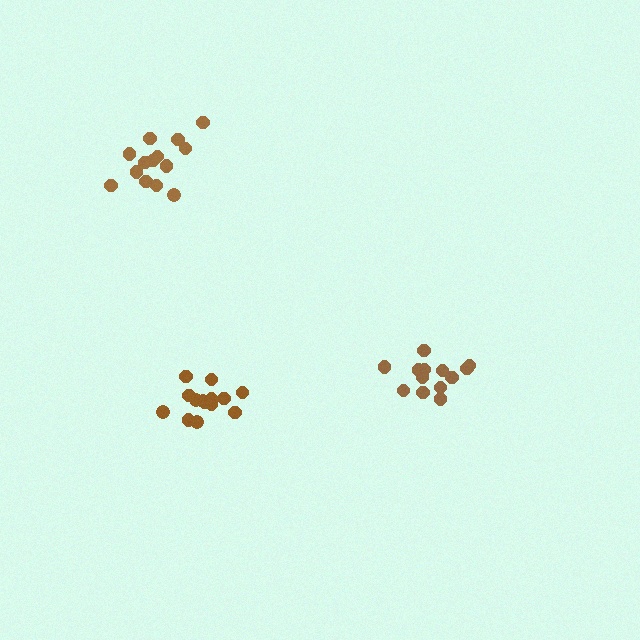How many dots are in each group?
Group 1: 13 dots, Group 2: 14 dots, Group 3: 14 dots (41 total).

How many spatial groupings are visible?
There are 3 spatial groupings.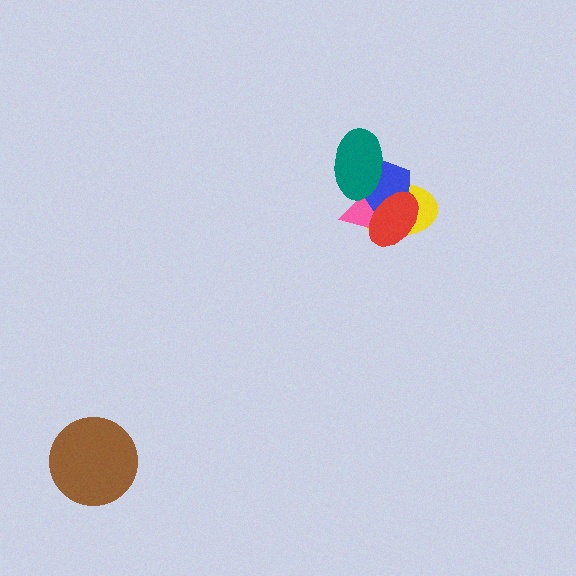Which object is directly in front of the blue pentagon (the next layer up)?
The teal ellipse is directly in front of the blue pentagon.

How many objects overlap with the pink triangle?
4 objects overlap with the pink triangle.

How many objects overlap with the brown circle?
0 objects overlap with the brown circle.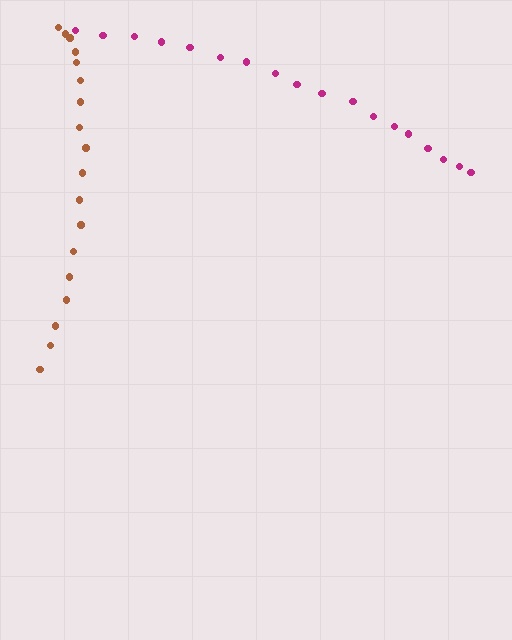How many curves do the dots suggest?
There are 2 distinct paths.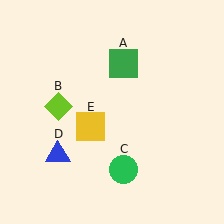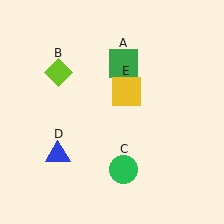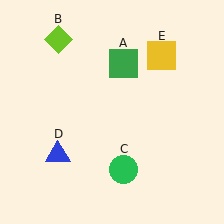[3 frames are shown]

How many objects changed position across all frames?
2 objects changed position: lime diamond (object B), yellow square (object E).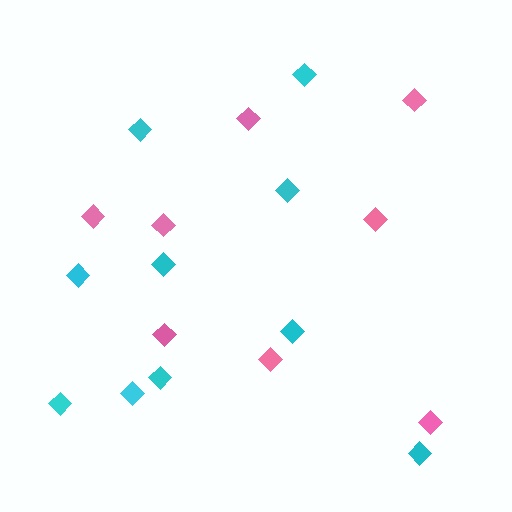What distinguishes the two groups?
There are 2 groups: one group of pink diamonds (8) and one group of cyan diamonds (10).